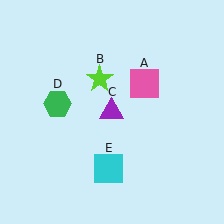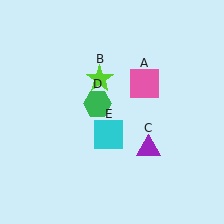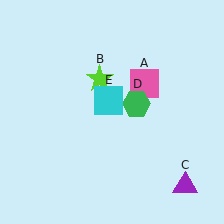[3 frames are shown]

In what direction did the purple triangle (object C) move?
The purple triangle (object C) moved down and to the right.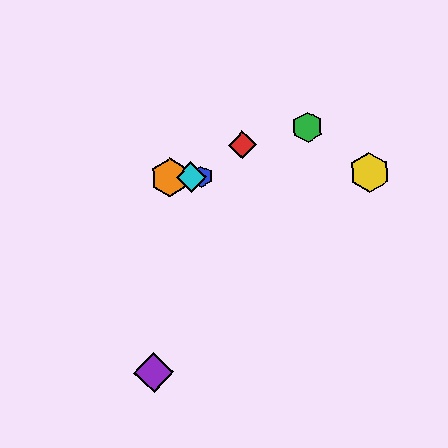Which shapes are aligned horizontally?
The blue hexagon, the yellow hexagon, the orange hexagon, the cyan diamond are aligned horizontally.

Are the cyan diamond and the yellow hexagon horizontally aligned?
Yes, both are at y≈177.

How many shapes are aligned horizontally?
4 shapes (the blue hexagon, the yellow hexagon, the orange hexagon, the cyan diamond) are aligned horizontally.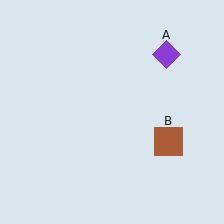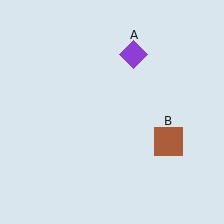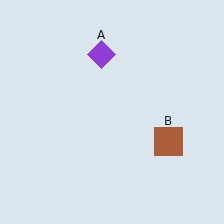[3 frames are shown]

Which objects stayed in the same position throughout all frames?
Brown square (object B) remained stationary.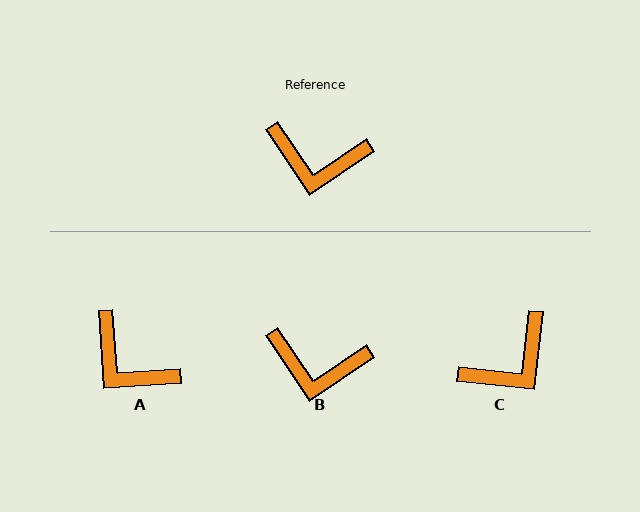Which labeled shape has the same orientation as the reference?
B.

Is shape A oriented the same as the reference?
No, it is off by about 30 degrees.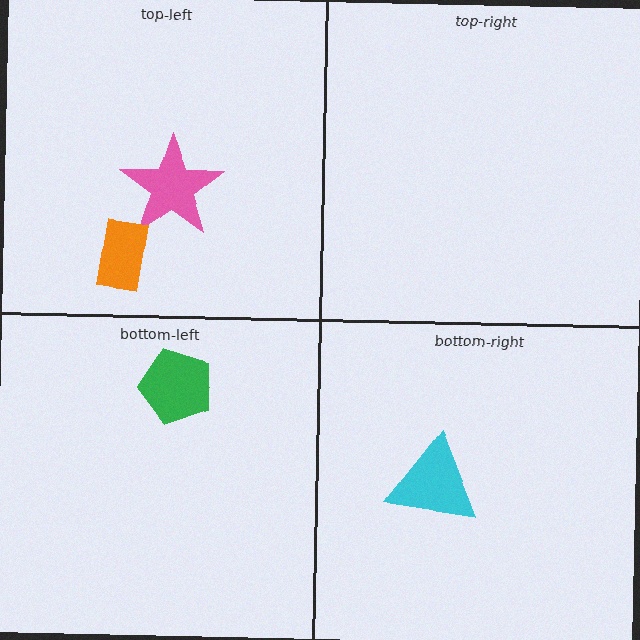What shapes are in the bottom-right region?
The cyan triangle.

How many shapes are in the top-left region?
2.